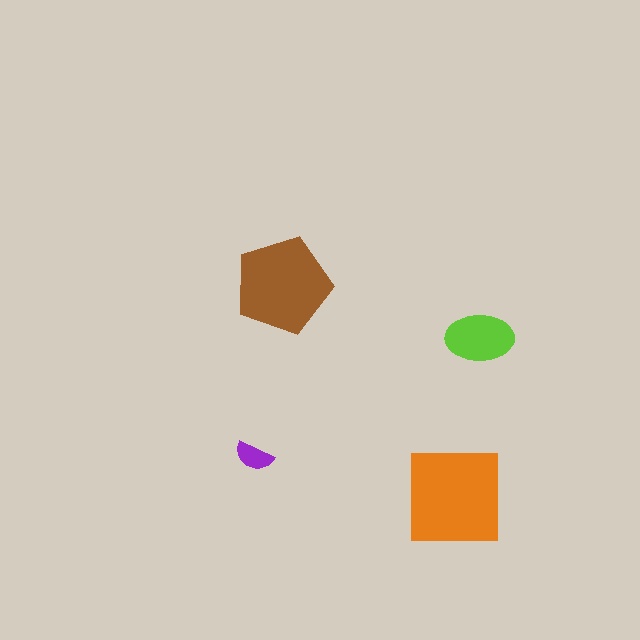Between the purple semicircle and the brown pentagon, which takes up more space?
The brown pentagon.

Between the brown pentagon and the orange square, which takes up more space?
The orange square.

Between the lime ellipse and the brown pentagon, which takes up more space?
The brown pentagon.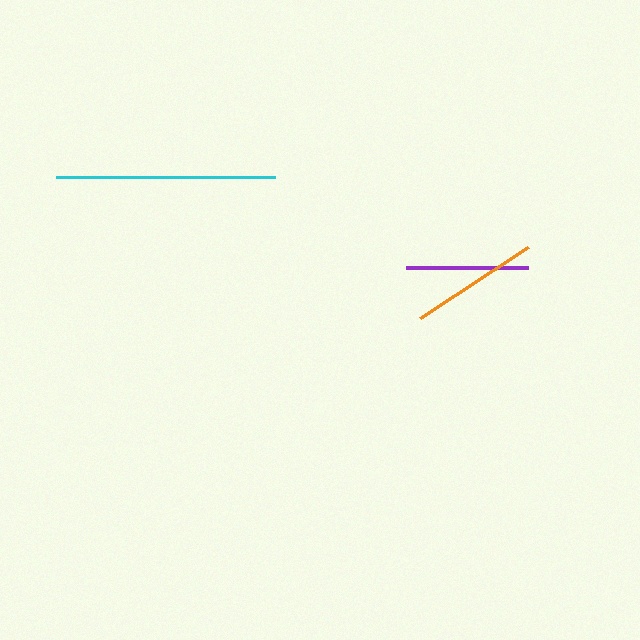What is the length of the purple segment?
The purple segment is approximately 122 pixels long.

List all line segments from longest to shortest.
From longest to shortest: cyan, orange, purple.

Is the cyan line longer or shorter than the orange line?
The cyan line is longer than the orange line.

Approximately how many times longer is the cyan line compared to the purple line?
The cyan line is approximately 1.8 times the length of the purple line.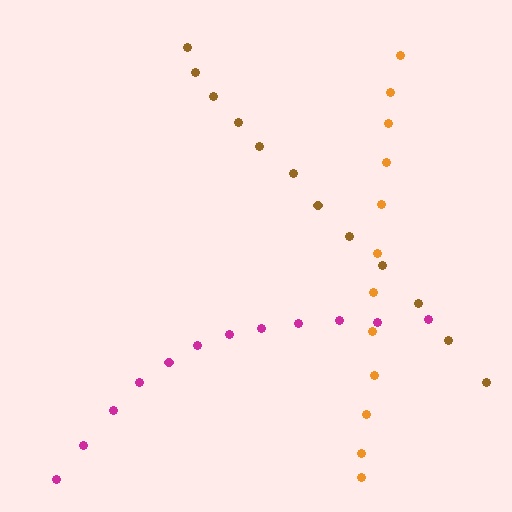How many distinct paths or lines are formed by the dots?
There are 3 distinct paths.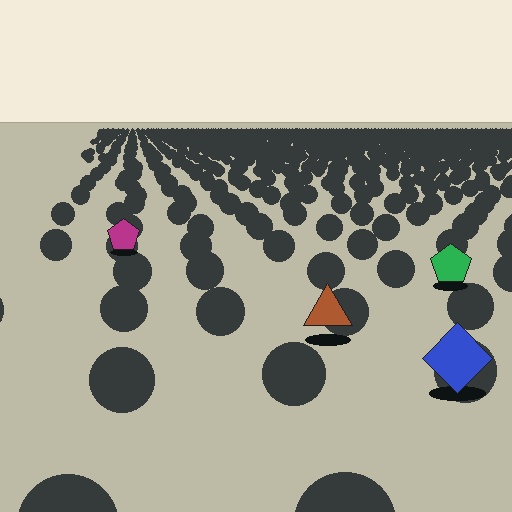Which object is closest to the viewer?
The blue diamond is closest. The texture marks near it are larger and more spread out.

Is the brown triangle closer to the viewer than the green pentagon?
Yes. The brown triangle is closer — you can tell from the texture gradient: the ground texture is coarser near it.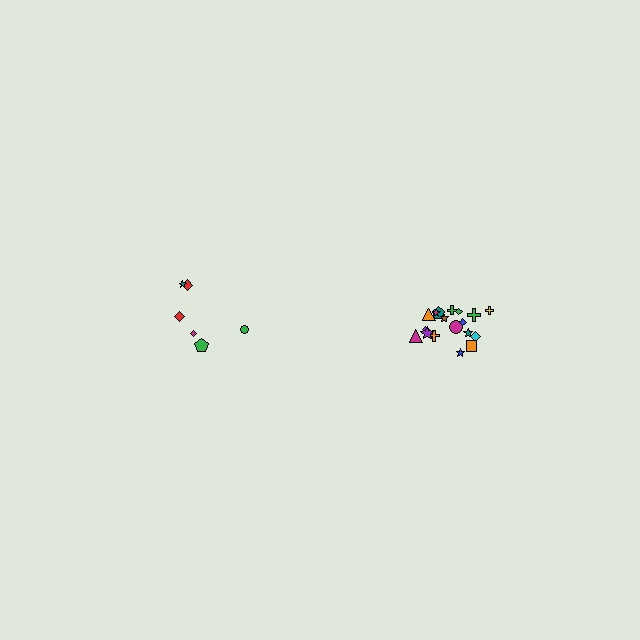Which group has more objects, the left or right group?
The right group.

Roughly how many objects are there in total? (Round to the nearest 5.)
Roughly 25 objects in total.